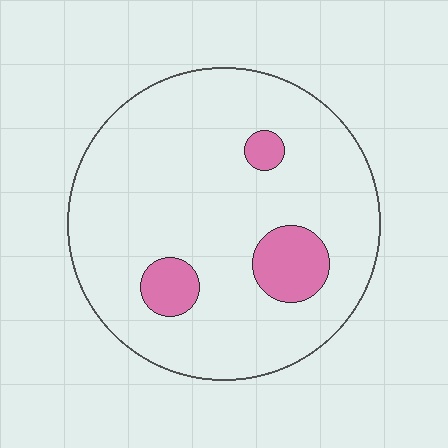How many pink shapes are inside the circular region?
3.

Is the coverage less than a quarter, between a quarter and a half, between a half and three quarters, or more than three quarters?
Less than a quarter.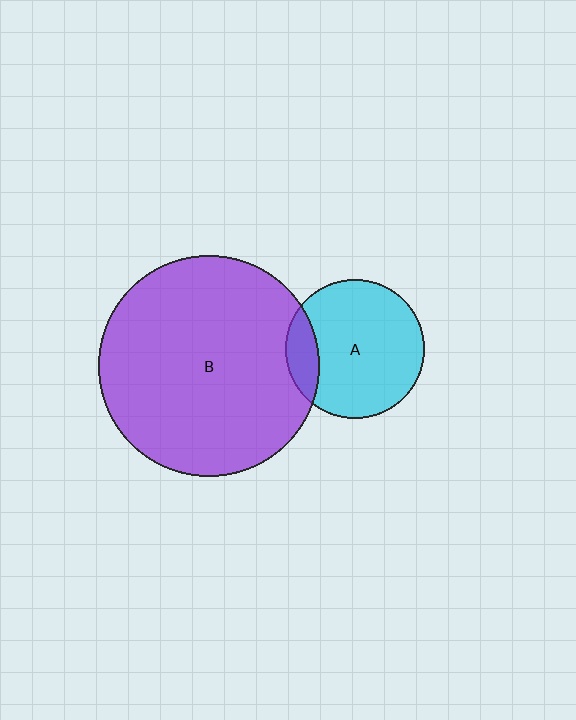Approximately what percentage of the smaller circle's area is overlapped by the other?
Approximately 15%.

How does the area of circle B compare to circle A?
Approximately 2.6 times.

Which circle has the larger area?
Circle B (purple).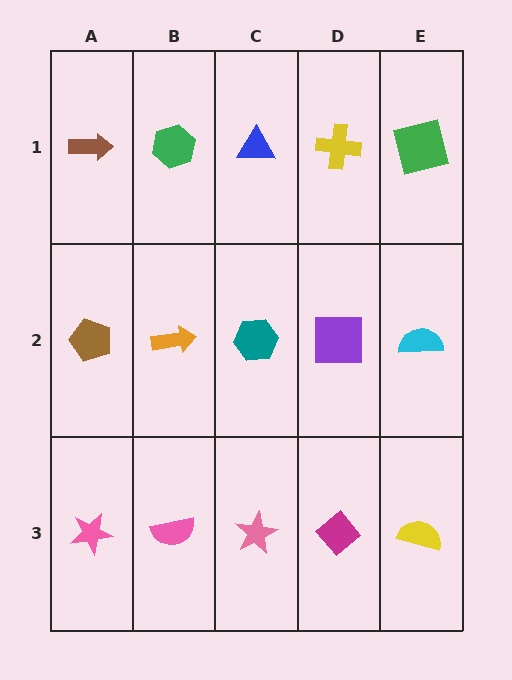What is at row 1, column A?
A brown arrow.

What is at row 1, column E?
A green square.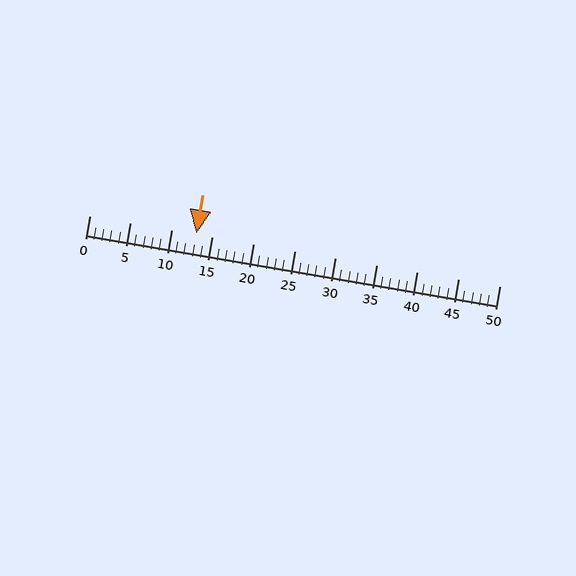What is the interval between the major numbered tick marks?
The major tick marks are spaced 5 units apart.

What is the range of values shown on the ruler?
The ruler shows values from 0 to 50.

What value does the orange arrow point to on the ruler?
The orange arrow points to approximately 13.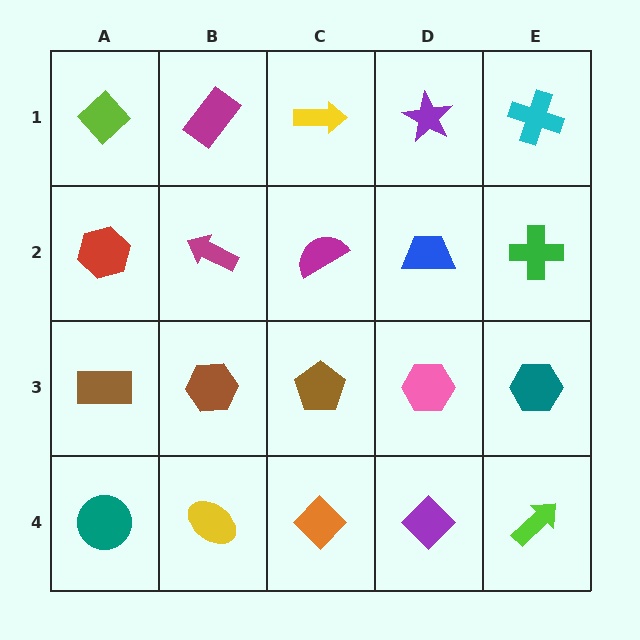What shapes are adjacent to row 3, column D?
A blue trapezoid (row 2, column D), a purple diamond (row 4, column D), a brown pentagon (row 3, column C), a teal hexagon (row 3, column E).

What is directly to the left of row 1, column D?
A yellow arrow.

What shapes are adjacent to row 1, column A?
A red hexagon (row 2, column A), a magenta rectangle (row 1, column B).